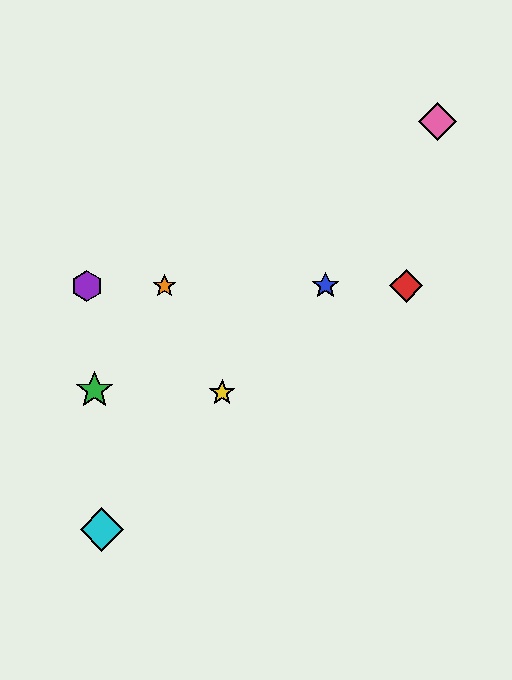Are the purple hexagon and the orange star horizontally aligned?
Yes, both are at y≈286.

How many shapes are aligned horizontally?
4 shapes (the red diamond, the blue star, the purple hexagon, the orange star) are aligned horizontally.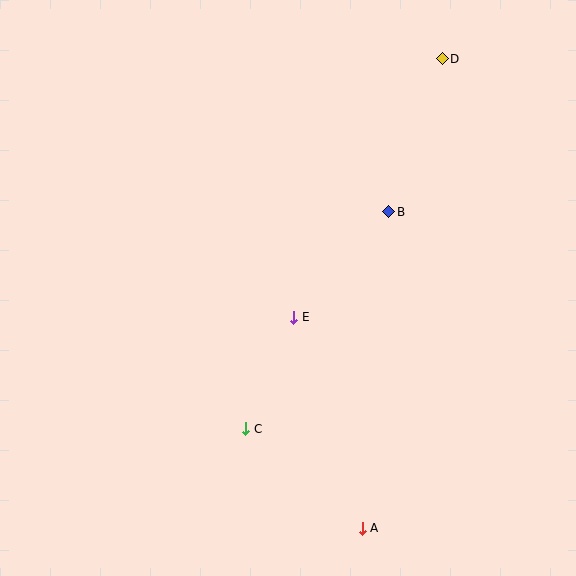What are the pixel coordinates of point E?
Point E is at (294, 317).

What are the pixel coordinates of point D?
Point D is at (442, 59).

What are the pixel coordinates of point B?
Point B is at (389, 212).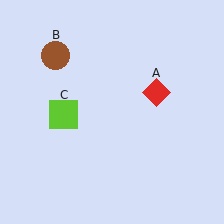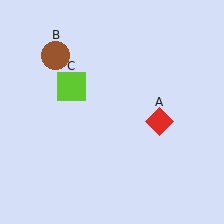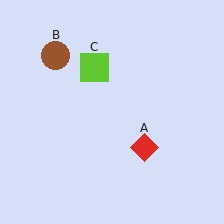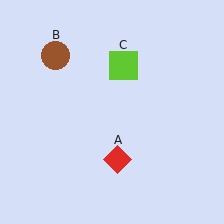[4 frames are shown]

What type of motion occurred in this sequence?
The red diamond (object A), lime square (object C) rotated clockwise around the center of the scene.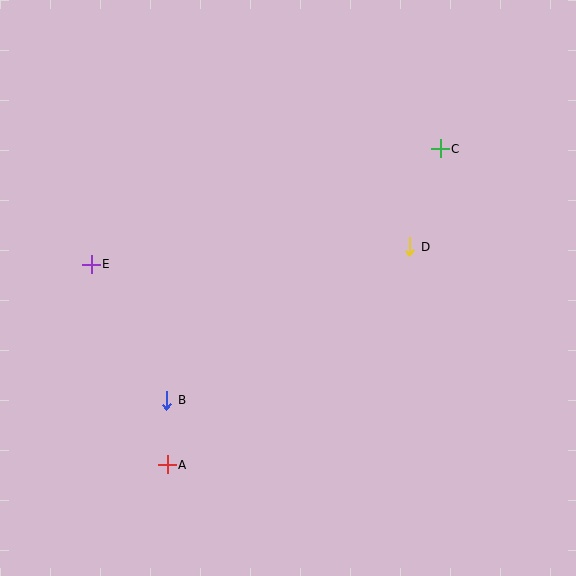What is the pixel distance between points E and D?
The distance between E and D is 319 pixels.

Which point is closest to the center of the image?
Point D at (410, 247) is closest to the center.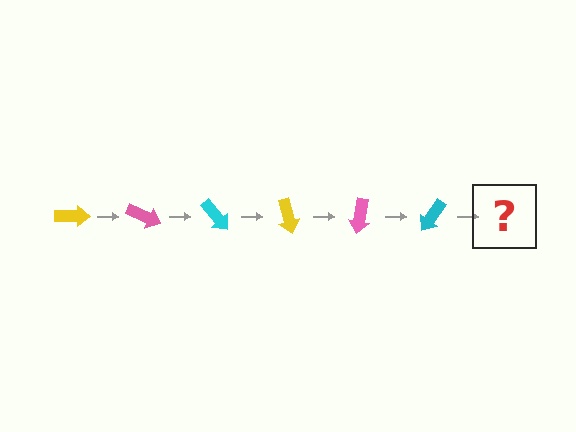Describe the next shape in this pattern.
It should be a yellow arrow, rotated 150 degrees from the start.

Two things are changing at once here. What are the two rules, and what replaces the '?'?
The two rules are that it rotates 25 degrees each step and the color cycles through yellow, pink, and cyan. The '?' should be a yellow arrow, rotated 150 degrees from the start.